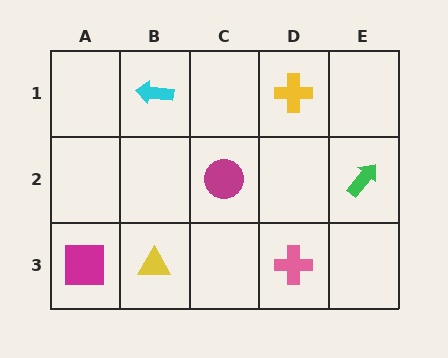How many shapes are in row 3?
3 shapes.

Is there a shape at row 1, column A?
No, that cell is empty.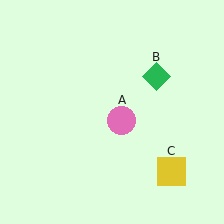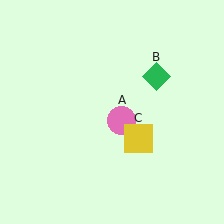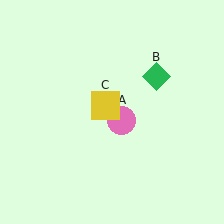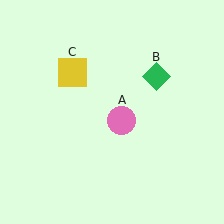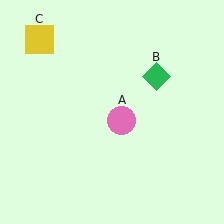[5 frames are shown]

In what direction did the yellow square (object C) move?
The yellow square (object C) moved up and to the left.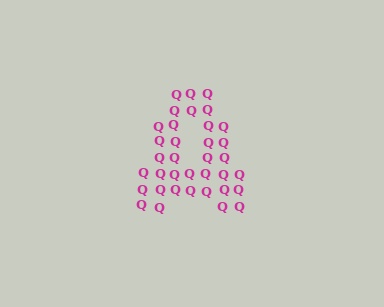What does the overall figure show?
The overall figure shows the letter A.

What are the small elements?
The small elements are letter Q's.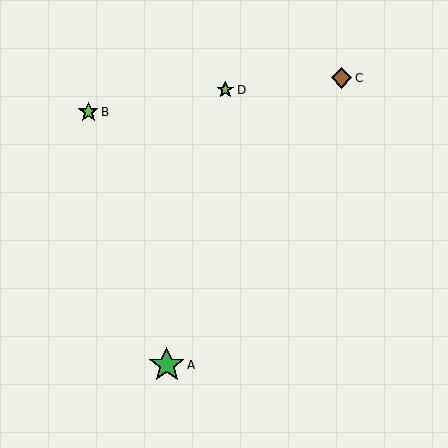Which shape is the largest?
The green star (labeled A) is the largest.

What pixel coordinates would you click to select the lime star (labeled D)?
Click at (225, 90) to select the lime star D.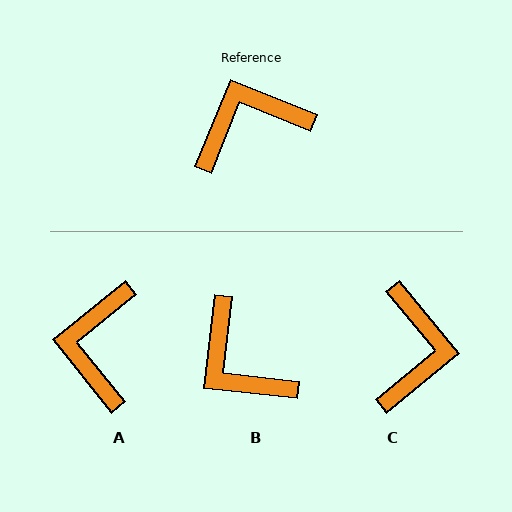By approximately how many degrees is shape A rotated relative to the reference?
Approximately 61 degrees counter-clockwise.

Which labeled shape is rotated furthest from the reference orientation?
C, about 118 degrees away.